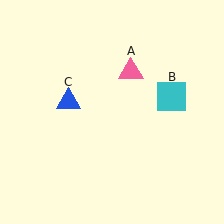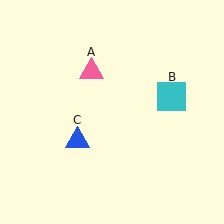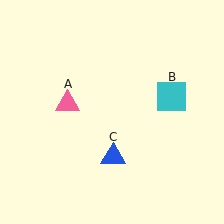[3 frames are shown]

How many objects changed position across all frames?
2 objects changed position: pink triangle (object A), blue triangle (object C).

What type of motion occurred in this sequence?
The pink triangle (object A), blue triangle (object C) rotated counterclockwise around the center of the scene.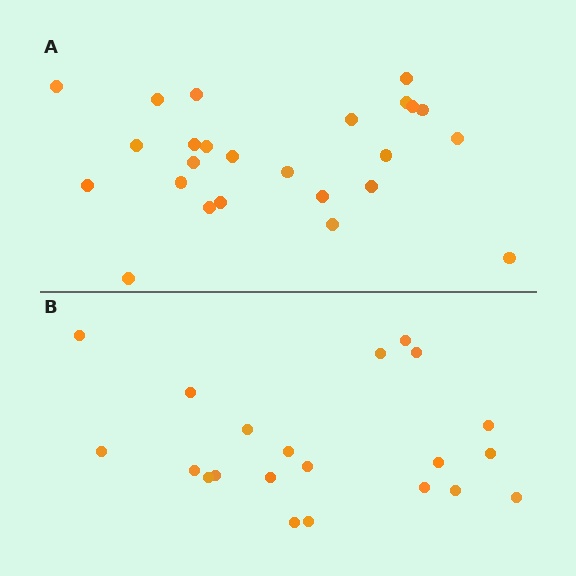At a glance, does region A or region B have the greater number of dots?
Region A (the top region) has more dots.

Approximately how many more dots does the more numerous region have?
Region A has about 4 more dots than region B.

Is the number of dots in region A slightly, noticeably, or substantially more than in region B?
Region A has only slightly more — the two regions are fairly close. The ratio is roughly 1.2 to 1.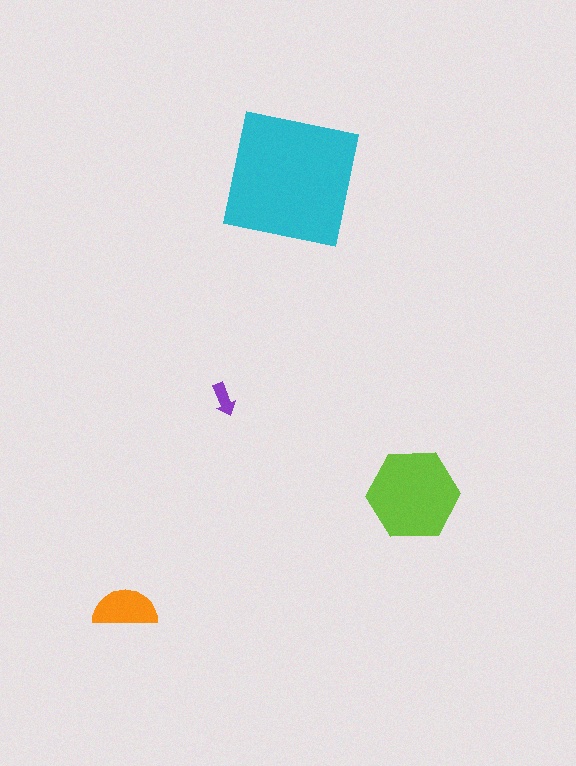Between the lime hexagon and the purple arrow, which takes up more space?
The lime hexagon.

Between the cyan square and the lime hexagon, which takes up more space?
The cyan square.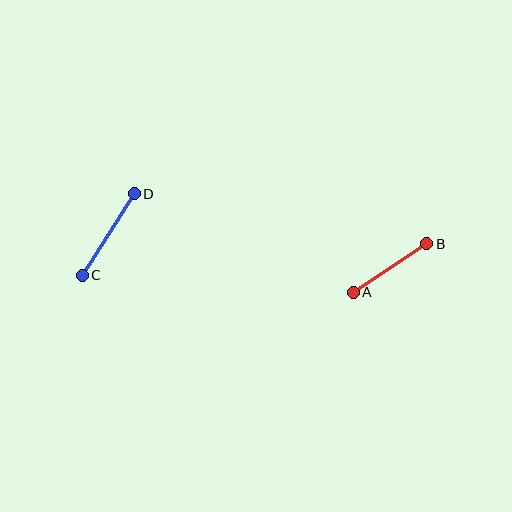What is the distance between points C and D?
The distance is approximately 97 pixels.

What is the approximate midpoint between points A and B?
The midpoint is at approximately (390, 268) pixels.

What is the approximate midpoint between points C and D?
The midpoint is at approximately (108, 234) pixels.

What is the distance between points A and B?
The distance is approximately 88 pixels.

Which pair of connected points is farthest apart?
Points C and D are farthest apart.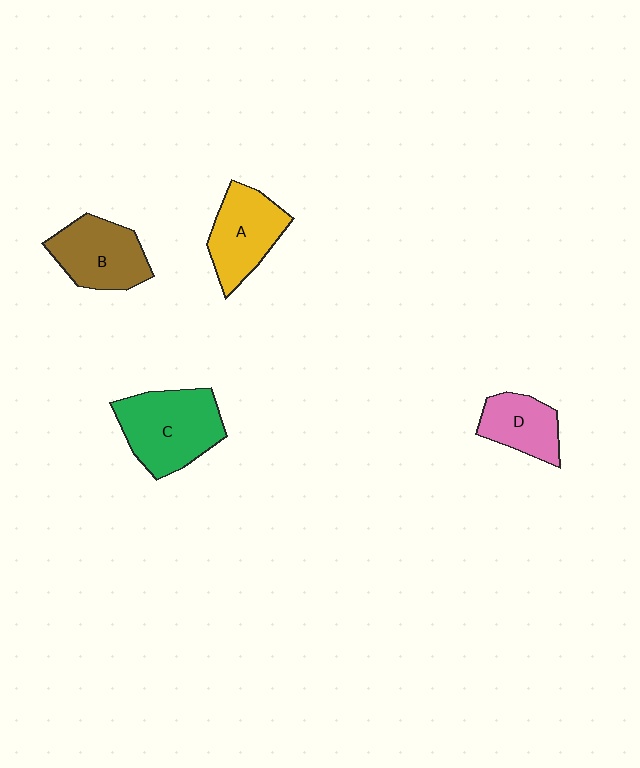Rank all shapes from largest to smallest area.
From largest to smallest: C (green), B (brown), A (yellow), D (pink).